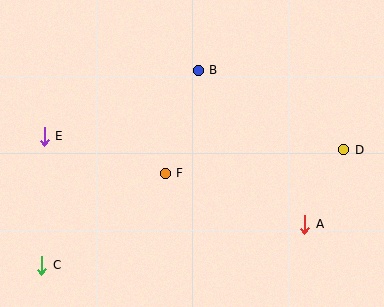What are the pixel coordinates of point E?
Point E is at (44, 136).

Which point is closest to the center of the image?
Point F at (165, 173) is closest to the center.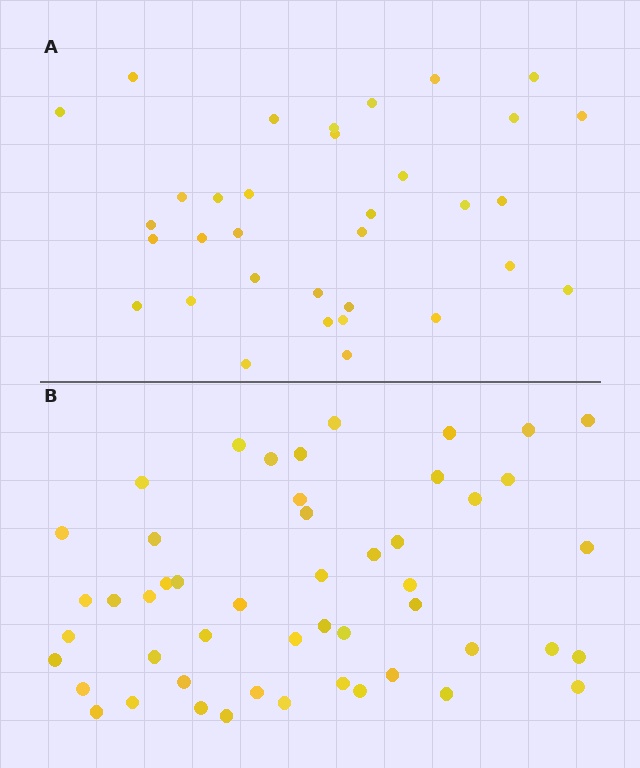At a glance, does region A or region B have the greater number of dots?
Region B (the bottom region) has more dots.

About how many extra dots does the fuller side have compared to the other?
Region B has approximately 15 more dots than region A.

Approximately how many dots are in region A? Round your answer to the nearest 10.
About 30 dots. (The exact count is 34, which rounds to 30.)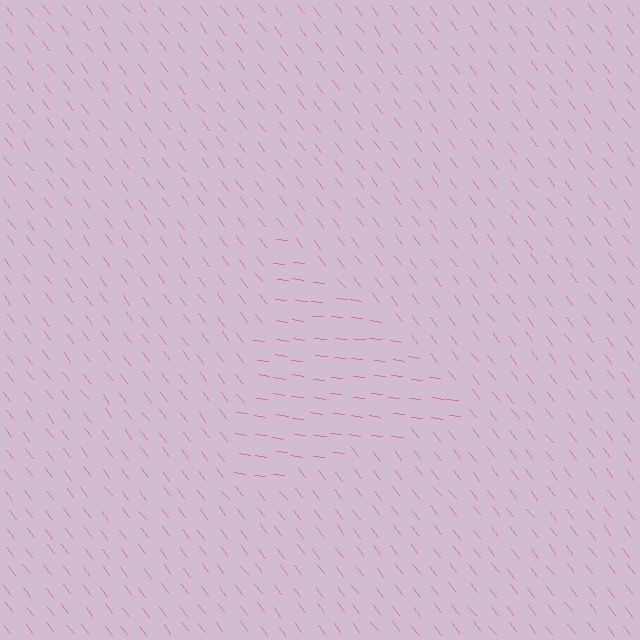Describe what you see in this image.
The image is filled with small pink line segments. A triangle region in the image has lines oriented differently from the surrounding lines, creating a visible texture boundary.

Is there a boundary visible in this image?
Yes, there is a texture boundary formed by a change in line orientation.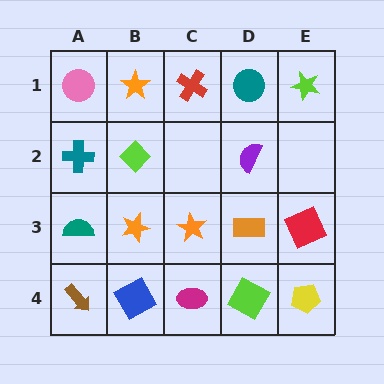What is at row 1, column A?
A pink circle.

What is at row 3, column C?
An orange star.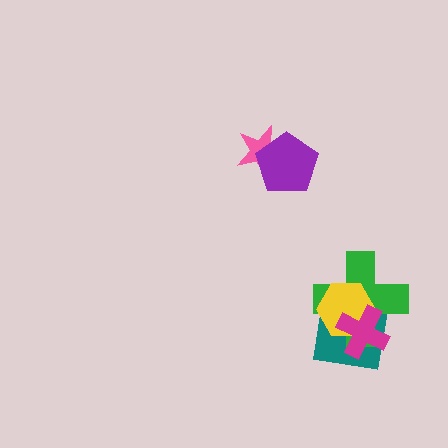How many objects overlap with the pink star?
1 object overlaps with the pink star.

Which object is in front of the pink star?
The purple pentagon is in front of the pink star.